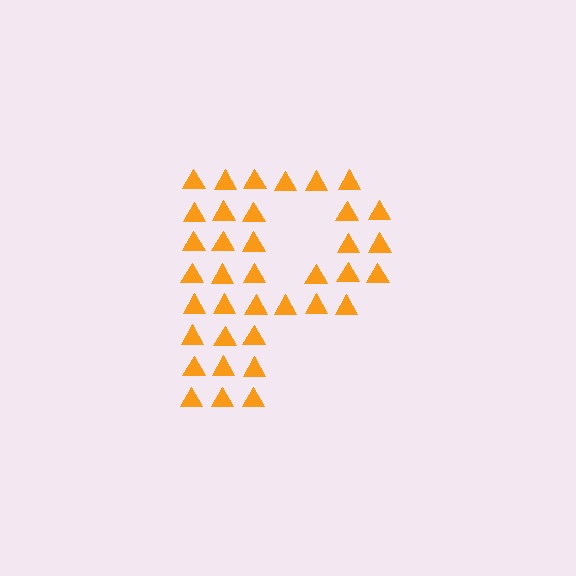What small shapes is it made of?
It is made of small triangles.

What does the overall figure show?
The overall figure shows the letter P.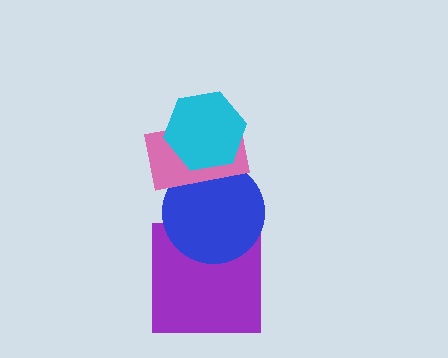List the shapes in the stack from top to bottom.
From top to bottom: the cyan hexagon, the pink rectangle, the blue circle, the purple square.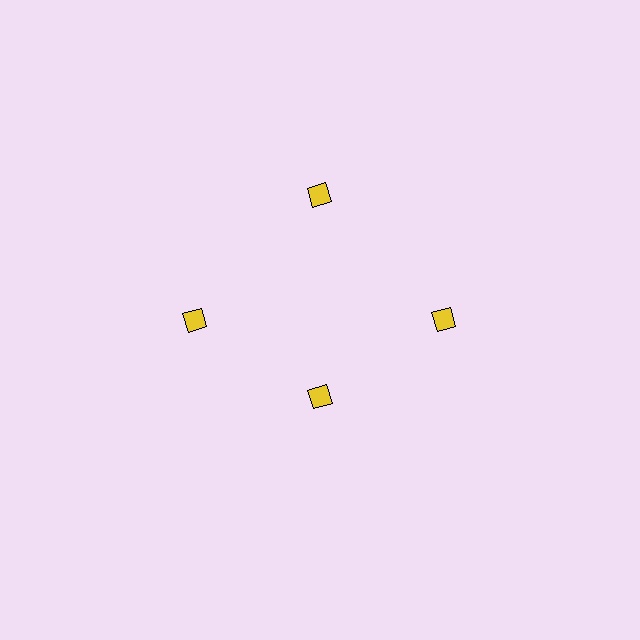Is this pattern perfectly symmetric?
No. The 4 yellow diamonds are arranged in a ring, but one element near the 6 o'clock position is pulled inward toward the center, breaking the 4-fold rotational symmetry.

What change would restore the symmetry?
The symmetry would be restored by moving it outward, back onto the ring so that all 4 diamonds sit at equal angles and equal distance from the center.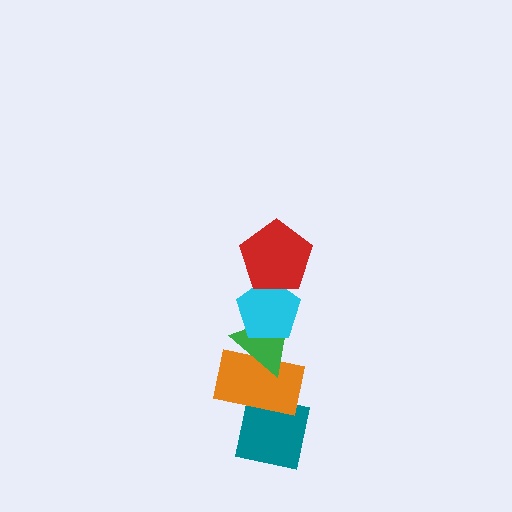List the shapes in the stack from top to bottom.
From top to bottom: the red pentagon, the cyan pentagon, the green triangle, the orange rectangle, the teal square.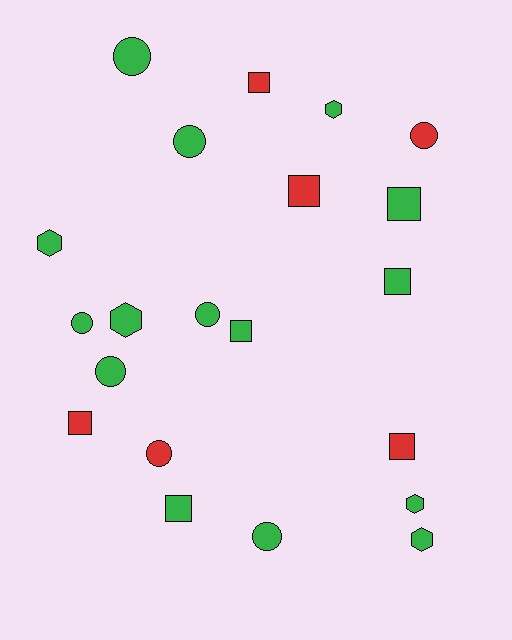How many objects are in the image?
There are 21 objects.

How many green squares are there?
There are 4 green squares.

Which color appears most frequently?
Green, with 15 objects.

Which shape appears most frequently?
Square, with 8 objects.